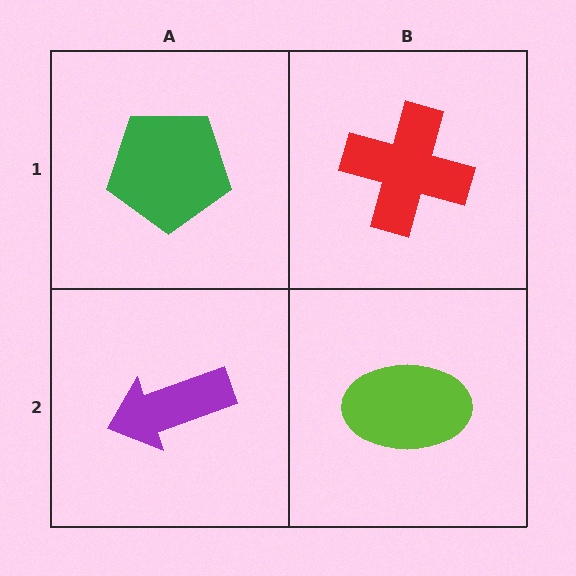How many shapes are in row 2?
2 shapes.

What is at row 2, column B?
A lime ellipse.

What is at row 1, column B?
A red cross.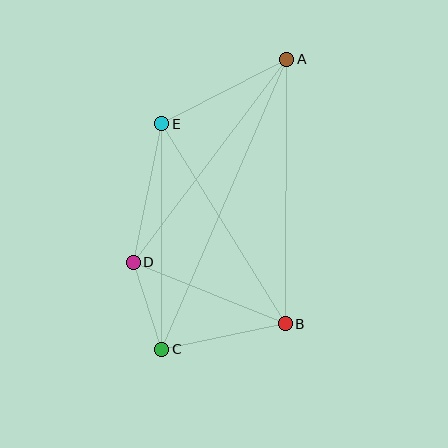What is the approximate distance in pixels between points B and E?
The distance between B and E is approximately 235 pixels.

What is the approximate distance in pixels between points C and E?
The distance between C and E is approximately 226 pixels.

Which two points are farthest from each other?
Points A and C are farthest from each other.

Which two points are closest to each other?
Points C and D are closest to each other.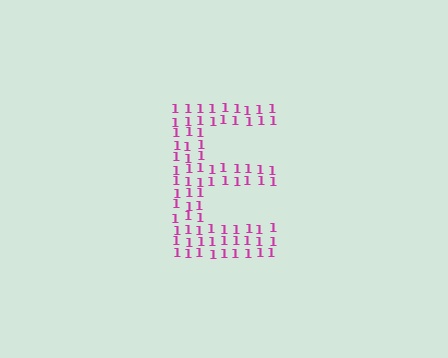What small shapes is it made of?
It is made of small digit 1's.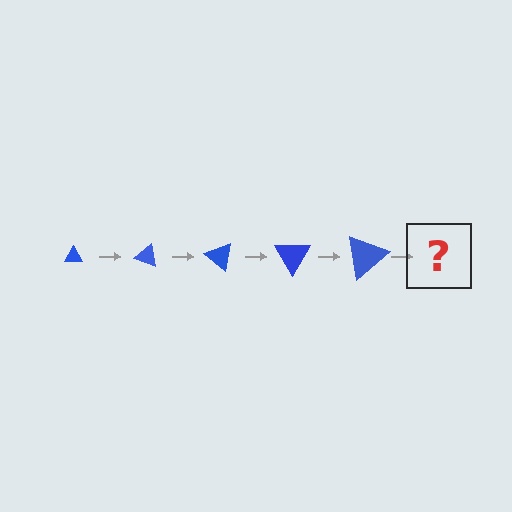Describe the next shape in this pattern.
It should be a triangle, larger than the previous one and rotated 100 degrees from the start.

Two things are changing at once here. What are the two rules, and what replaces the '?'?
The two rules are that the triangle grows larger each step and it rotates 20 degrees each step. The '?' should be a triangle, larger than the previous one and rotated 100 degrees from the start.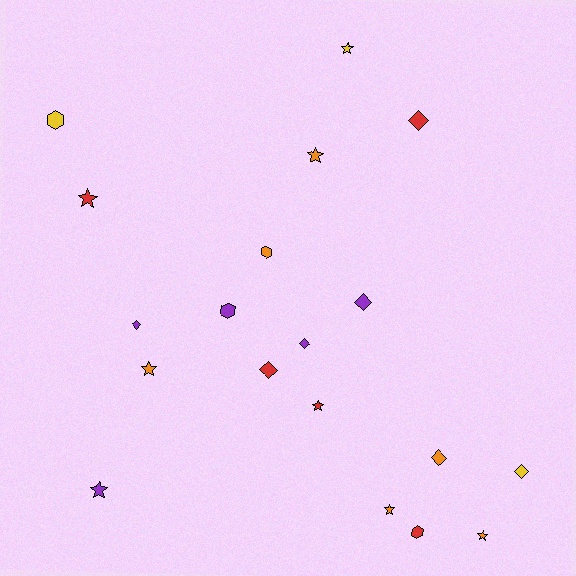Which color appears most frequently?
Orange, with 6 objects.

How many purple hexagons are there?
There is 1 purple hexagon.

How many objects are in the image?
There are 19 objects.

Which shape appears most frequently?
Star, with 8 objects.